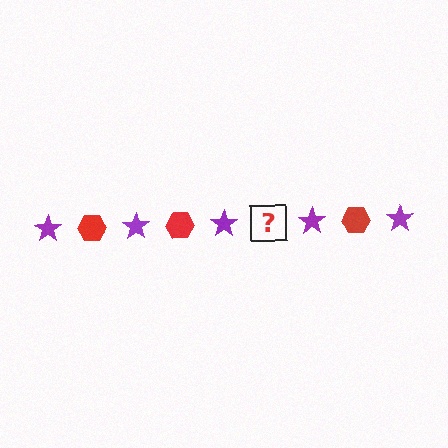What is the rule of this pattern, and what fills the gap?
The rule is that the pattern alternates between purple star and red hexagon. The gap should be filled with a red hexagon.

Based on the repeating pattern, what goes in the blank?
The blank should be a red hexagon.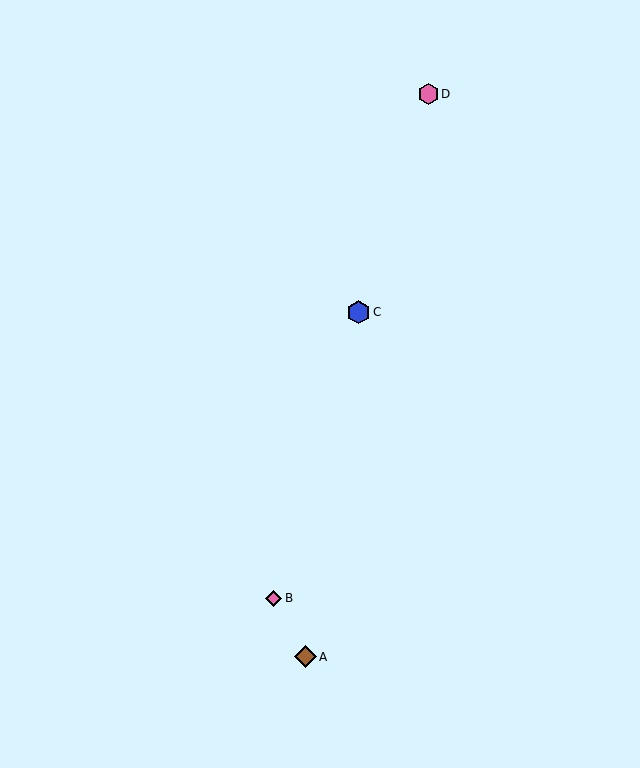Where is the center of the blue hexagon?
The center of the blue hexagon is at (358, 312).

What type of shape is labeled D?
Shape D is a pink hexagon.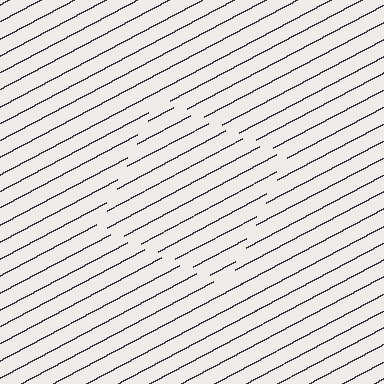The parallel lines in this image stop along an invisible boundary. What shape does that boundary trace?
An illusory square. The interior of the shape contains the same grating, shifted by half a period — the contour is defined by the phase discontinuity where line-ends from the inner and outer gratings abut.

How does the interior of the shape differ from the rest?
The interior of the shape contains the same grating, shifted by half a period — the contour is defined by the phase discontinuity where line-ends from the inner and outer gratings abut.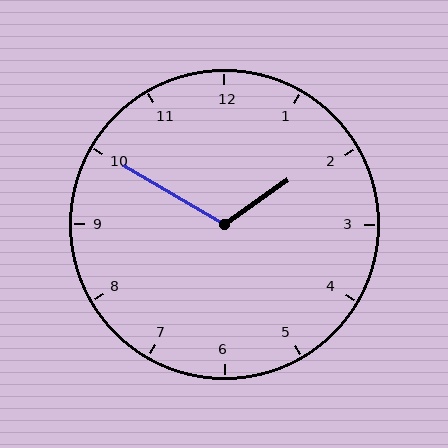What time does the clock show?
1:50.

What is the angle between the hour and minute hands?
Approximately 115 degrees.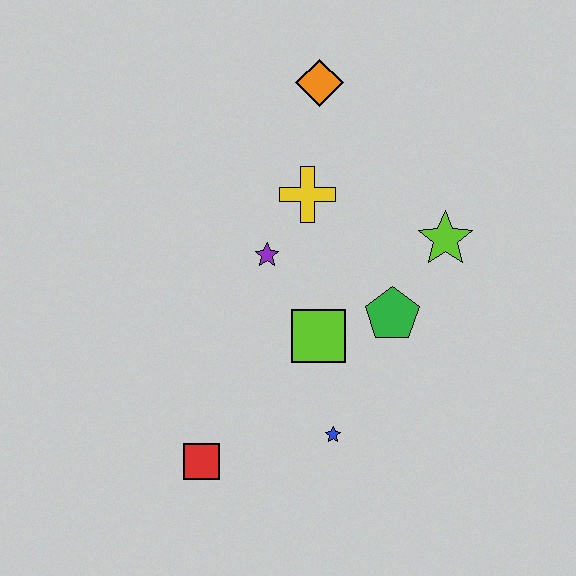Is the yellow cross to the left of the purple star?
No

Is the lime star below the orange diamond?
Yes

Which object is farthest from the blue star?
The orange diamond is farthest from the blue star.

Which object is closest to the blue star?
The lime square is closest to the blue star.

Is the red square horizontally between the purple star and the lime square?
No